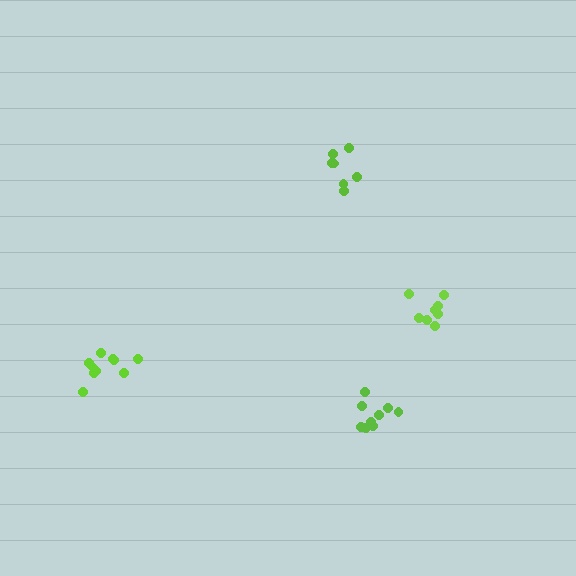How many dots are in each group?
Group 1: 8 dots, Group 2: 10 dots, Group 3: 7 dots, Group 4: 9 dots (34 total).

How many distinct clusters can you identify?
There are 4 distinct clusters.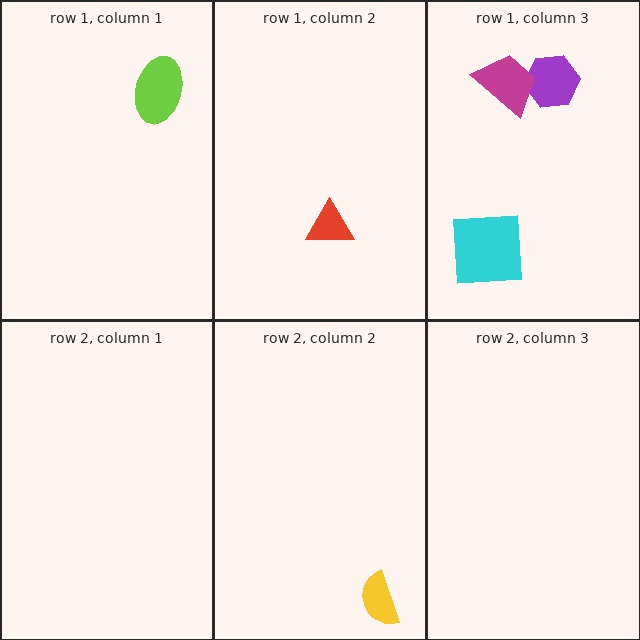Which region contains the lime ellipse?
The row 1, column 1 region.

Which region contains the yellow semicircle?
The row 2, column 2 region.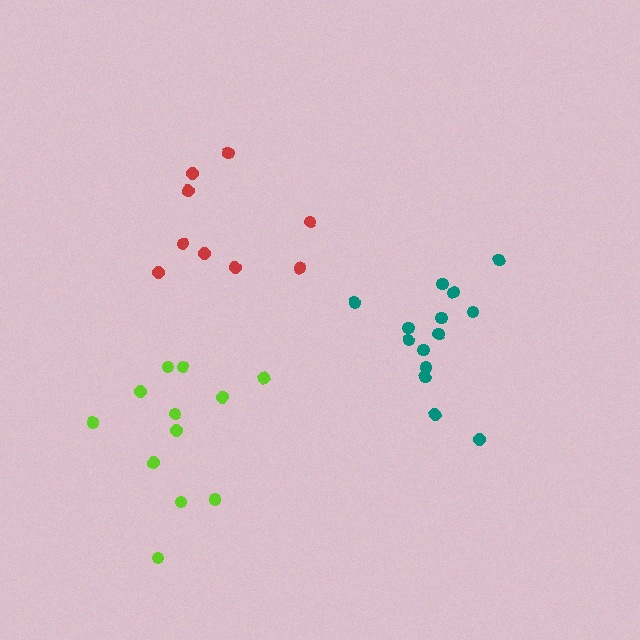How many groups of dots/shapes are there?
There are 3 groups.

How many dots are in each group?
Group 1: 12 dots, Group 2: 9 dots, Group 3: 14 dots (35 total).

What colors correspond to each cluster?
The clusters are colored: lime, red, teal.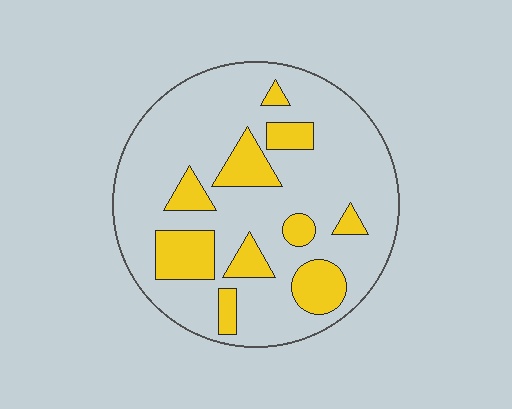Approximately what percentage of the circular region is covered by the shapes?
Approximately 20%.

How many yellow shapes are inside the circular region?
10.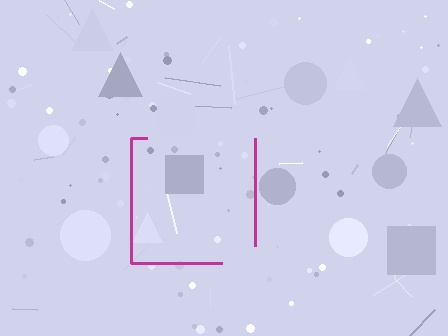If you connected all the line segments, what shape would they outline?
They would outline a square.